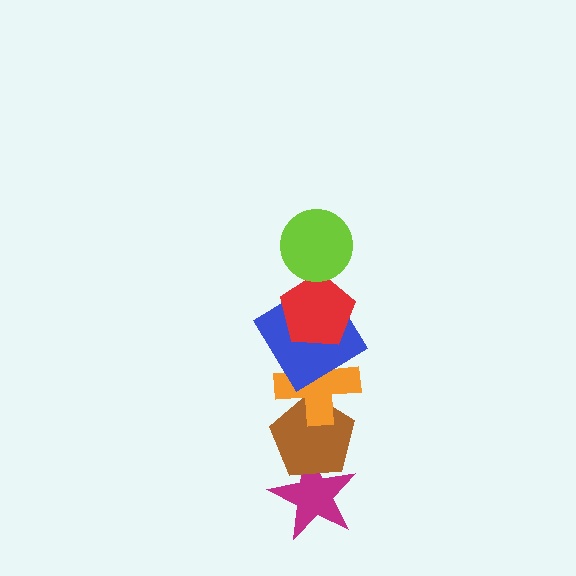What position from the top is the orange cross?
The orange cross is 4th from the top.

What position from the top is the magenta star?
The magenta star is 6th from the top.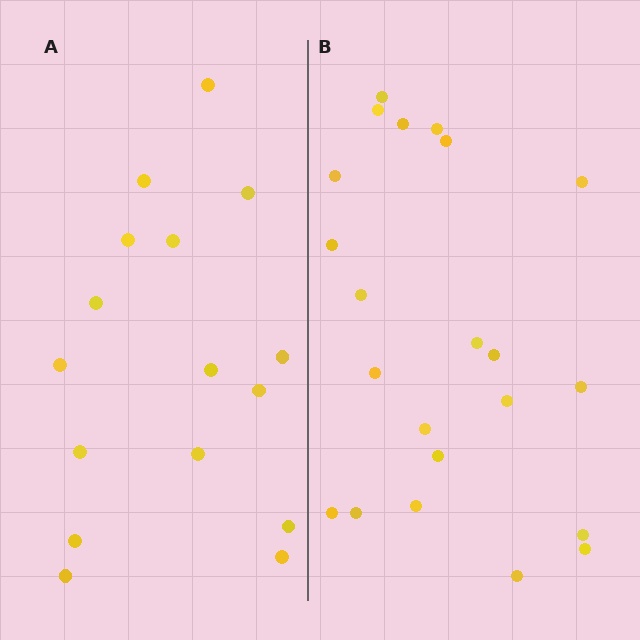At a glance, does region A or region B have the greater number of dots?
Region B (the right region) has more dots.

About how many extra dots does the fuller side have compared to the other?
Region B has about 6 more dots than region A.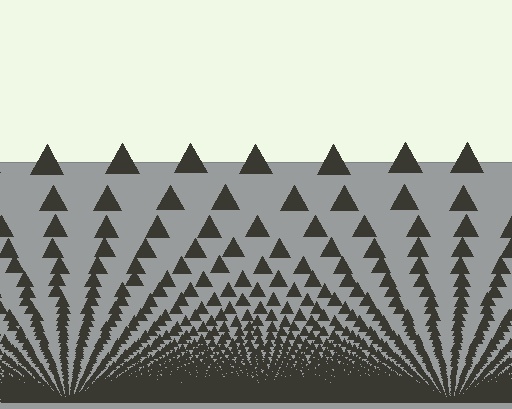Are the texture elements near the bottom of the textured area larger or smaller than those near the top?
Smaller. The gradient is inverted — elements near the bottom are smaller and denser.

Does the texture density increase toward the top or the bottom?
Density increases toward the bottom.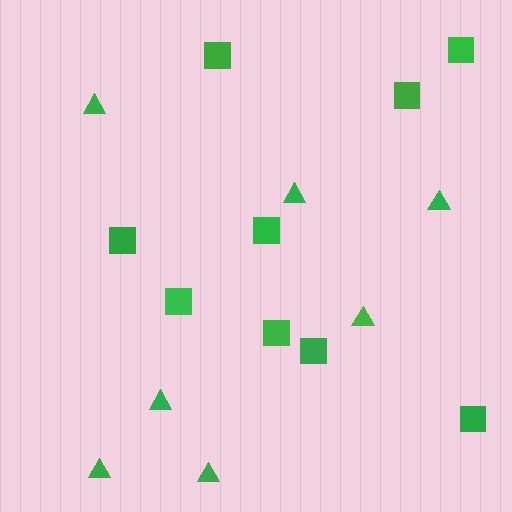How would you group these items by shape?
There are 2 groups: one group of triangles (7) and one group of squares (9).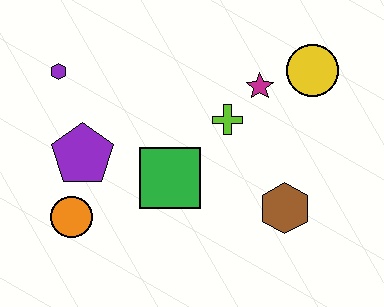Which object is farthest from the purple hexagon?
The brown hexagon is farthest from the purple hexagon.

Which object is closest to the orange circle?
The purple pentagon is closest to the orange circle.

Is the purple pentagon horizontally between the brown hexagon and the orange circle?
Yes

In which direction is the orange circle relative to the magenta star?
The orange circle is to the left of the magenta star.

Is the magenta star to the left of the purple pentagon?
No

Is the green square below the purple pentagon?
Yes